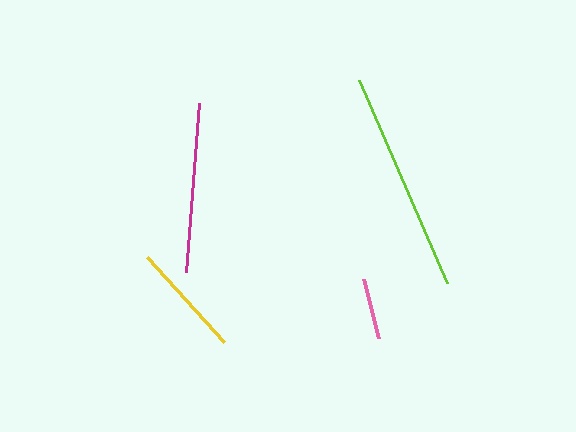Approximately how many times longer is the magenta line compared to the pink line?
The magenta line is approximately 2.8 times the length of the pink line.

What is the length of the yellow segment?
The yellow segment is approximately 115 pixels long.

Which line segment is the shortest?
The pink line is the shortest at approximately 61 pixels.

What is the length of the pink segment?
The pink segment is approximately 61 pixels long.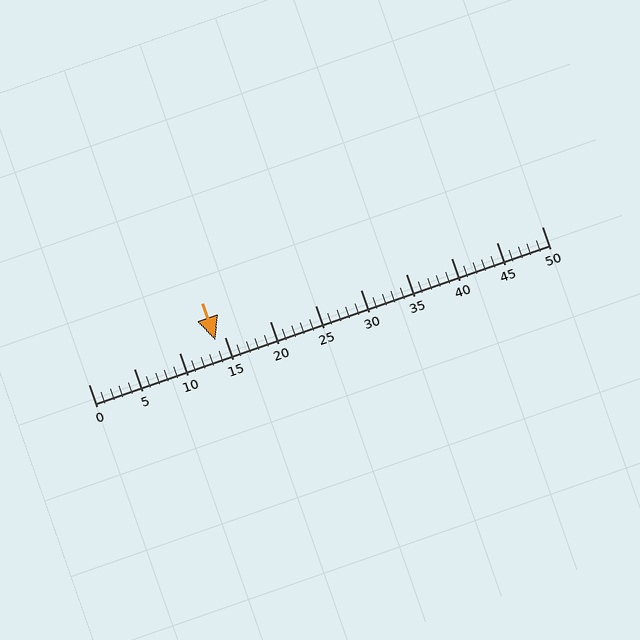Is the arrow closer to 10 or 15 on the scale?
The arrow is closer to 15.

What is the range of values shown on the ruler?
The ruler shows values from 0 to 50.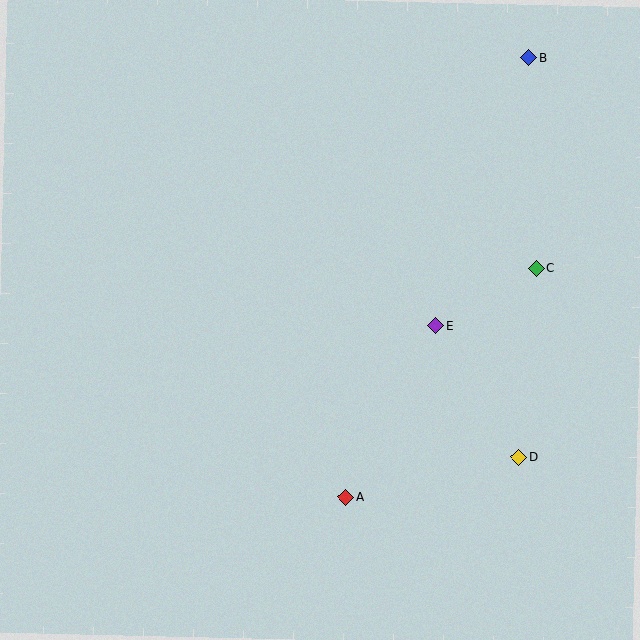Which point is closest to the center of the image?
Point E at (436, 325) is closest to the center.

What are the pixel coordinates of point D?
Point D is at (519, 457).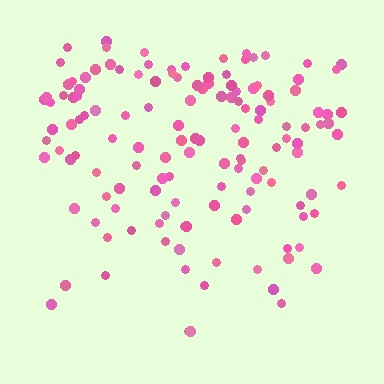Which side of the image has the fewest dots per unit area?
The bottom.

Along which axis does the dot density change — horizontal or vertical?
Vertical.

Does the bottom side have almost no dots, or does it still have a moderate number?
Still a moderate number, just noticeably fewer than the top.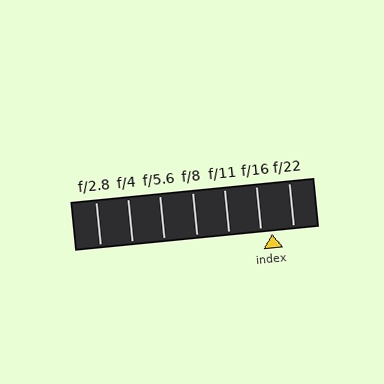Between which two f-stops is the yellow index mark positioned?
The index mark is between f/16 and f/22.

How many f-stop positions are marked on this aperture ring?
There are 7 f-stop positions marked.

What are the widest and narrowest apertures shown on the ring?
The widest aperture shown is f/2.8 and the narrowest is f/22.